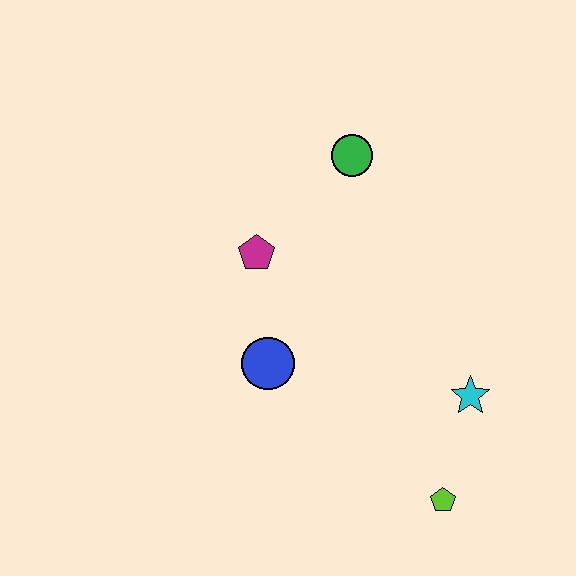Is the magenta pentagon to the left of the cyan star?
Yes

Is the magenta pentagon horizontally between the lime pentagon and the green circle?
No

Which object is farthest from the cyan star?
The green circle is farthest from the cyan star.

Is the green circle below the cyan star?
No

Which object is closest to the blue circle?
The magenta pentagon is closest to the blue circle.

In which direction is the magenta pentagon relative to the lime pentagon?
The magenta pentagon is above the lime pentagon.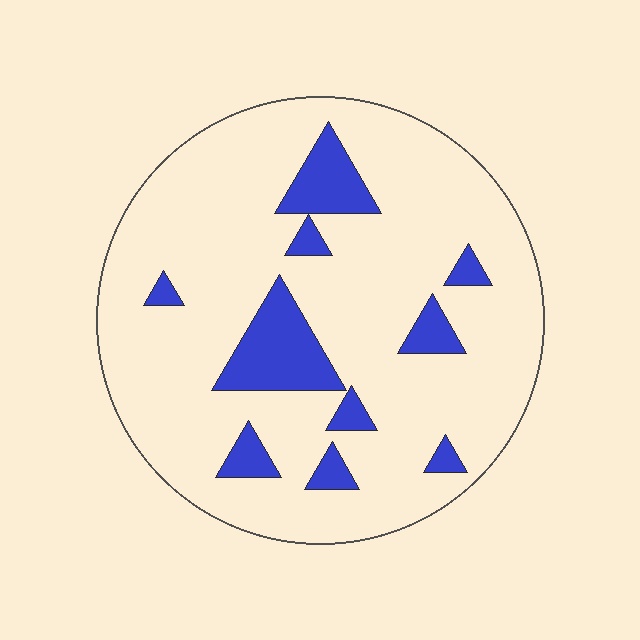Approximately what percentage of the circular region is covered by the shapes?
Approximately 15%.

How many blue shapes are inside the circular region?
10.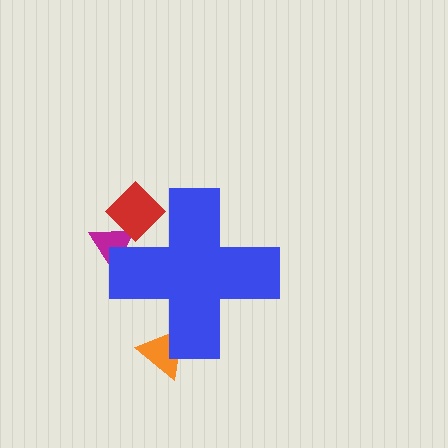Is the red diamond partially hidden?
Yes, the red diamond is partially hidden behind the blue cross.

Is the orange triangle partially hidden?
Yes, the orange triangle is partially hidden behind the blue cross.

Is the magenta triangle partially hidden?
Yes, the magenta triangle is partially hidden behind the blue cross.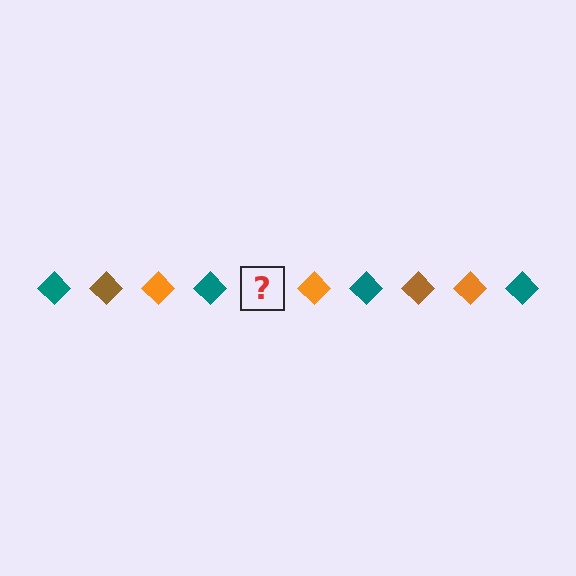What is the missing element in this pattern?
The missing element is a brown diamond.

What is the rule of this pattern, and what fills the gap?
The rule is that the pattern cycles through teal, brown, orange diamonds. The gap should be filled with a brown diamond.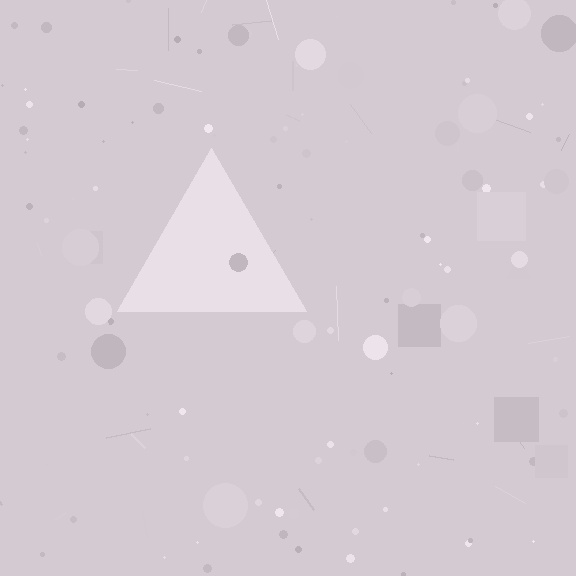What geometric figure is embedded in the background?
A triangle is embedded in the background.